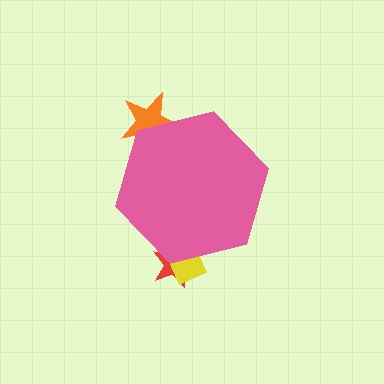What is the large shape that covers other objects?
A pink hexagon.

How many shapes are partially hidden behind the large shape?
3 shapes are partially hidden.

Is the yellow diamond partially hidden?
Yes, the yellow diamond is partially hidden behind the pink hexagon.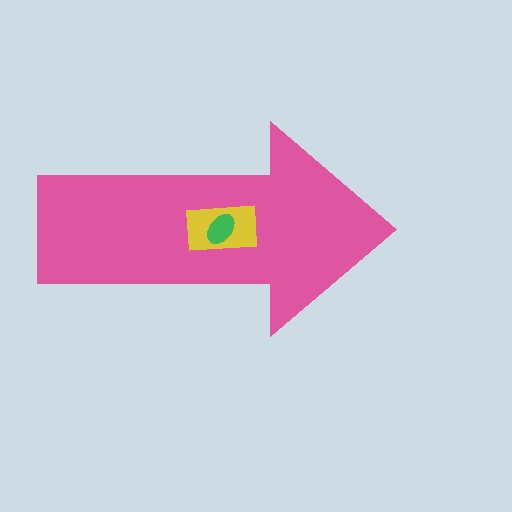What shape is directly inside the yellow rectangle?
The green ellipse.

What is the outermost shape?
The pink arrow.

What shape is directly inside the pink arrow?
The yellow rectangle.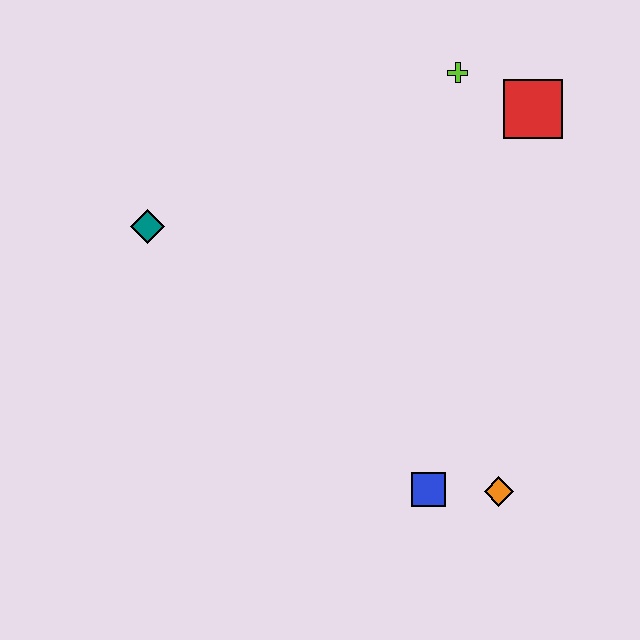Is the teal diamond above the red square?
No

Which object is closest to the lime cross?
The red square is closest to the lime cross.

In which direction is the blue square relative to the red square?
The blue square is below the red square.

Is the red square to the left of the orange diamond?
No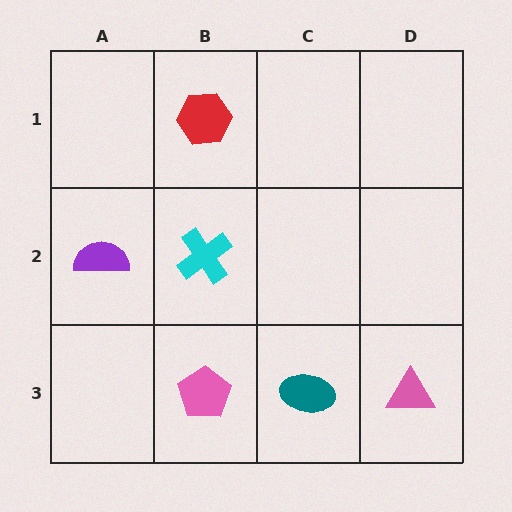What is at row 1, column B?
A red hexagon.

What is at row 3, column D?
A pink triangle.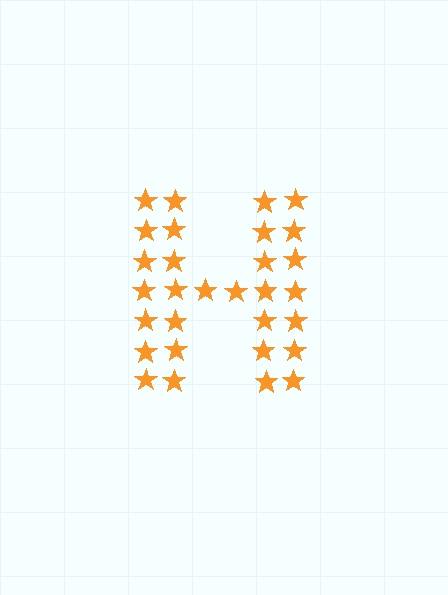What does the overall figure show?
The overall figure shows the letter H.